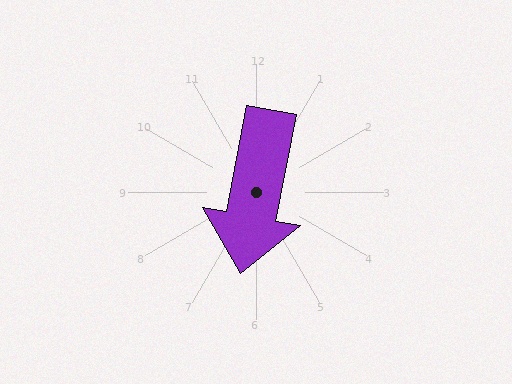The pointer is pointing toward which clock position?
Roughly 6 o'clock.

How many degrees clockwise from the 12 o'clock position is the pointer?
Approximately 191 degrees.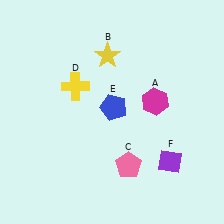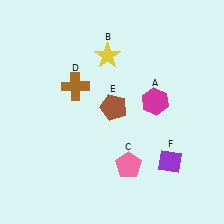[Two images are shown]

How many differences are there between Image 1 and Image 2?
There are 2 differences between the two images.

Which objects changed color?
D changed from yellow to brown. E changed from blue to brown.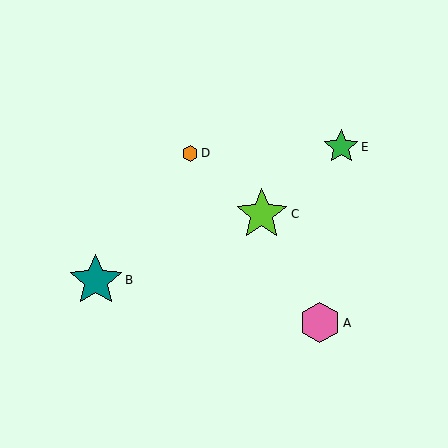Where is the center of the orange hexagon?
The center of the orange hexagon is at (190, 153).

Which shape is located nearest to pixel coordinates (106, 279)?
The teal star (labeled B) at (96, 280) is nearest to that location.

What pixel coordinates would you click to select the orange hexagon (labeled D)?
Click at (190, 153) to select the orange hexagon D.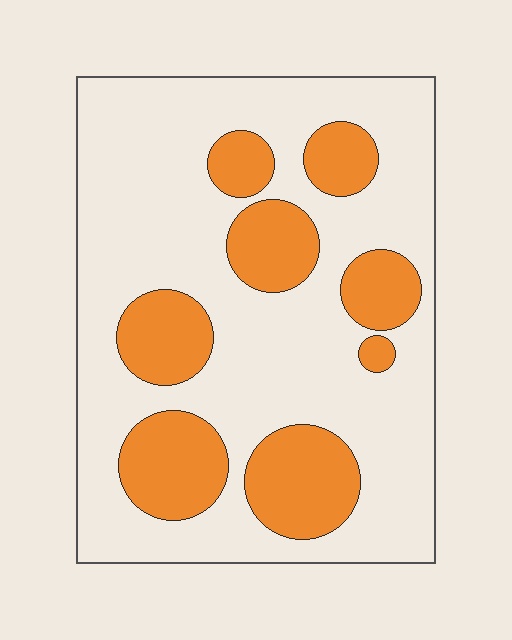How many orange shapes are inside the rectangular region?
8.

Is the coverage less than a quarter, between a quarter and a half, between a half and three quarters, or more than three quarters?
Between a quarter and a half.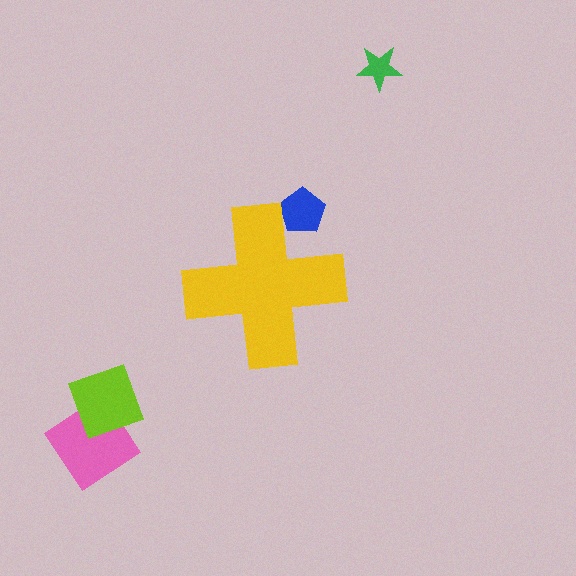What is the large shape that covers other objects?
A yellow cross.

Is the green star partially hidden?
No, the green star is fully visible.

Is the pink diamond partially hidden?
No, the pink diamond is fully visible.